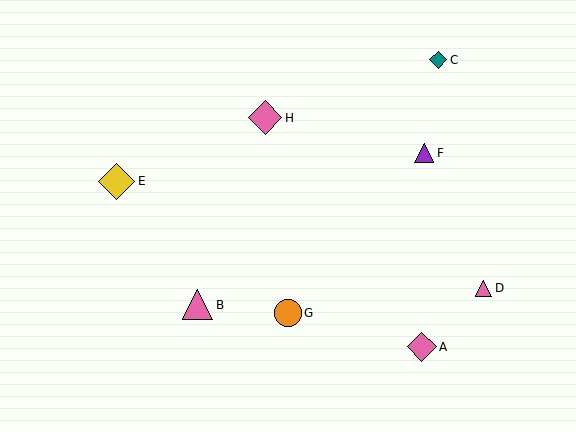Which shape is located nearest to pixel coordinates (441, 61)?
The teal diamond (labeled C) at (438, 60) is nearest to that location.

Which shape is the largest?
The yellow diamond (labeled E) is the largest.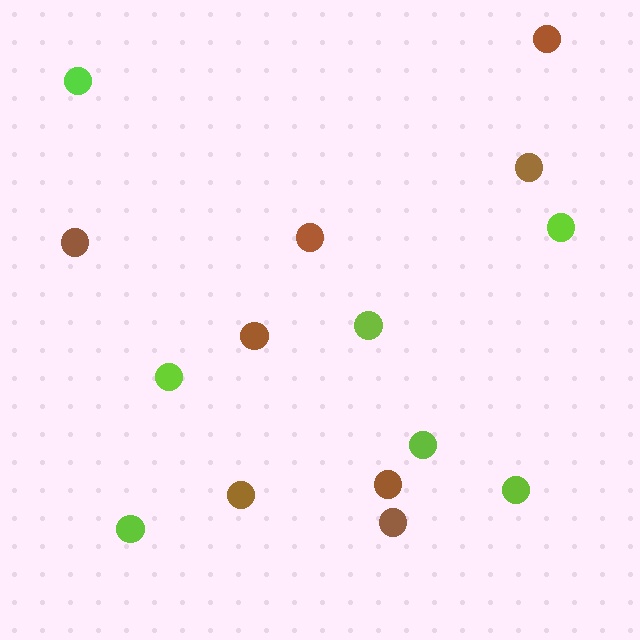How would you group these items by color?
There are 2 groups: one group of brown circles (8) and one group of lime circles (7).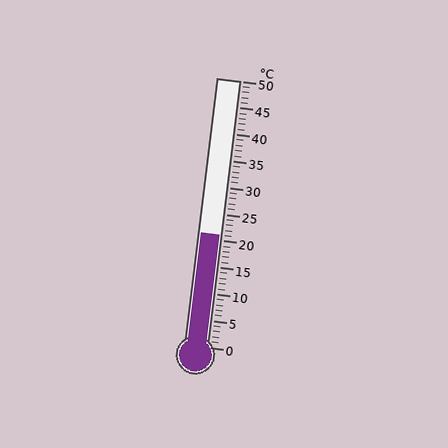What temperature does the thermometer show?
The thermometer shows approximately 21°C.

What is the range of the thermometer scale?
The thermometer scale ranges from 0°C to 50°C.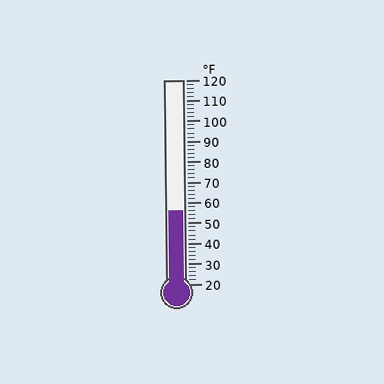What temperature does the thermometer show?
The thermometer shows approximately 56°F.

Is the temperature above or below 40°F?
The temperature is above 40°F.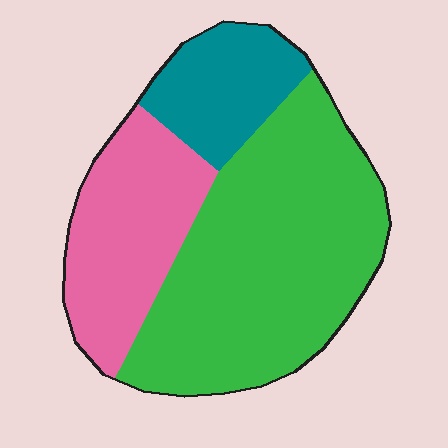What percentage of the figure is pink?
Pink covers roughly 25% of the figure.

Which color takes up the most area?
Green, at roughly 55%.